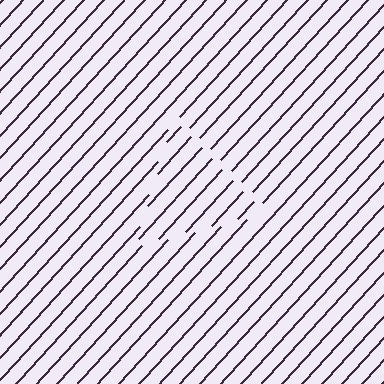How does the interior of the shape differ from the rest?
The interior of the shape contains the same grating, shifted by half a period — the contour is defined by the phase discontinuity where line-ends from the inner and outer gratings abut.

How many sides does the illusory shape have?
3 sides — the line-ends trace a triangle.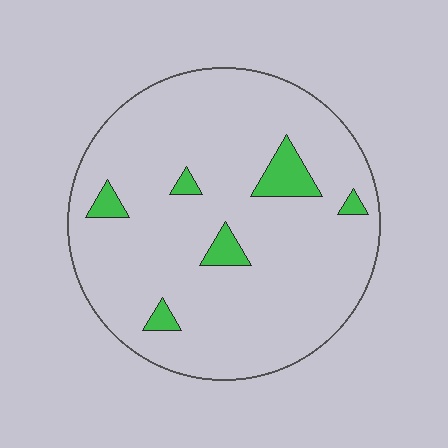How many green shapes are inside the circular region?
6.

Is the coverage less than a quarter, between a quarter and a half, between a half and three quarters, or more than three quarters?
Less than a quarter.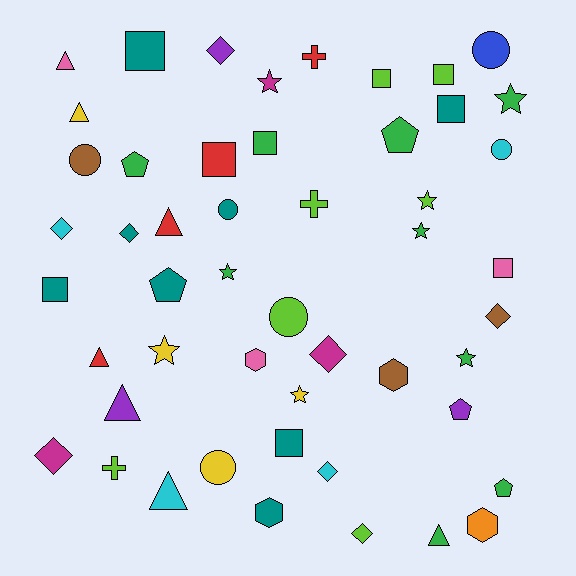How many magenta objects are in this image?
There are 3 magenta objects.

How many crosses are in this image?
There are 3 crosses.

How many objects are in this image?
There are 50 objects.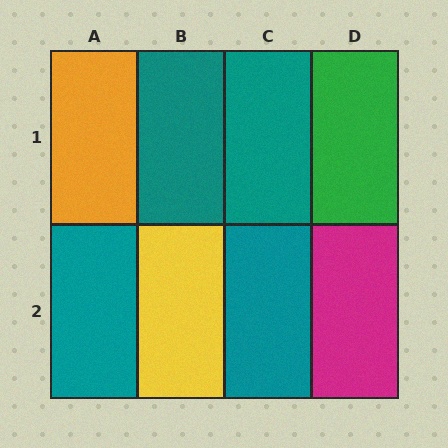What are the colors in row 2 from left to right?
Teal, yellow, teal, magenta.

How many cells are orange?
1 cell is orange.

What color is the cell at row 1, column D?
Green.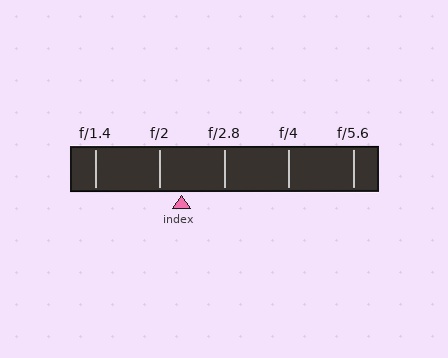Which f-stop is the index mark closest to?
The index mark is closest to f/2.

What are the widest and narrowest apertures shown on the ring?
The widest aperture shown is f/1.4 and the narrowest is f/5.6.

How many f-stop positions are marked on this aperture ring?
There are 5 f-stop positions marked.